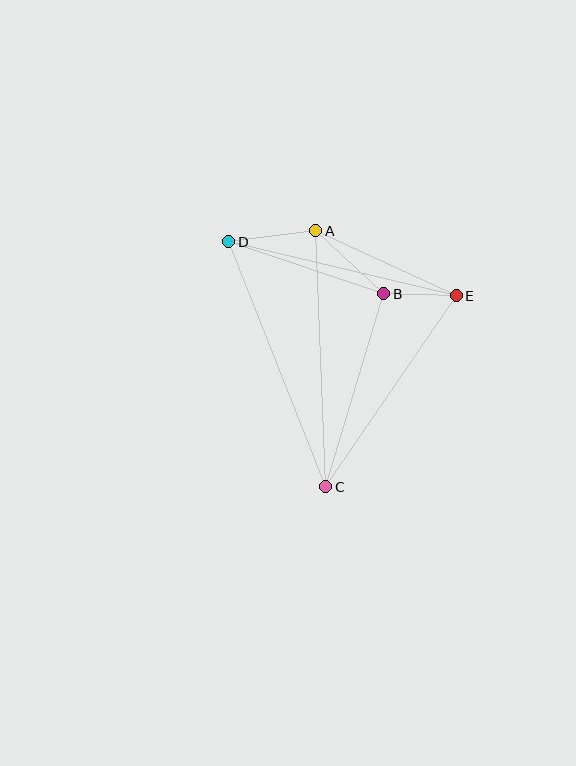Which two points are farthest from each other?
Points C and D are farthest from each other.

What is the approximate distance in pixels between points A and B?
The distance between A and B is approximately 93 pixels.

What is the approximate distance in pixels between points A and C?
The distance between A and C is approximately 256 pixels.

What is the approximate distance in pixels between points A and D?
The distance between A and D is approximately 87 pixels.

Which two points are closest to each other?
Points B and E are closest to each other.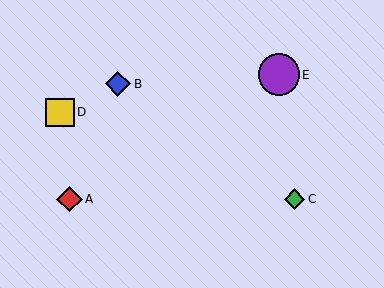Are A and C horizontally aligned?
Yes, both are at y≈199.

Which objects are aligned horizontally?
Objects A, C are aligned horizontally.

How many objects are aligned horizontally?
2 objects (A, C) are aligned horizontally.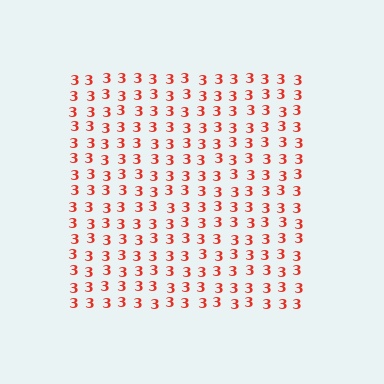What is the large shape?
The large shape is a square.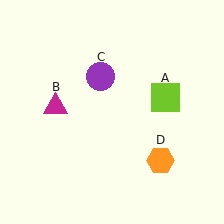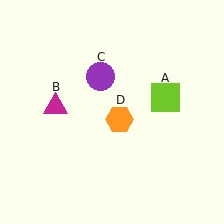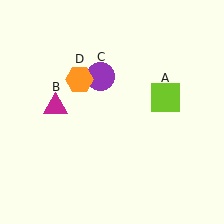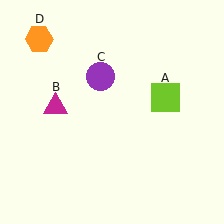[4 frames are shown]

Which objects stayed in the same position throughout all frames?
Lime square (object A) and magenta triangle (object B) and purple circle (object C) remained stationary.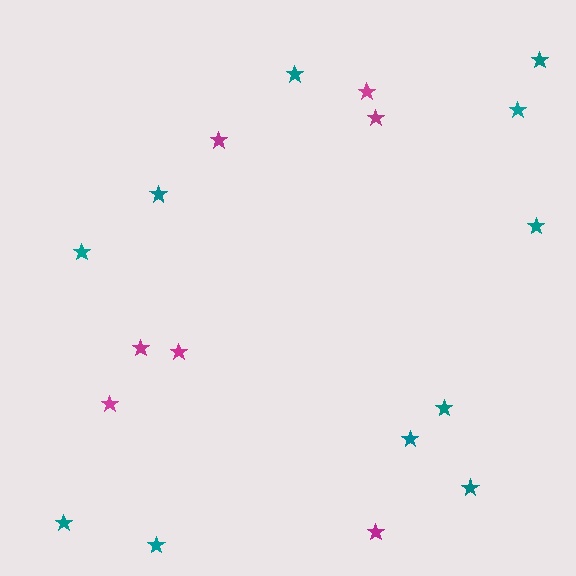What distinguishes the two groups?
There are 2 groups: one group of magenta stars (7) and one group of teal stars (11).